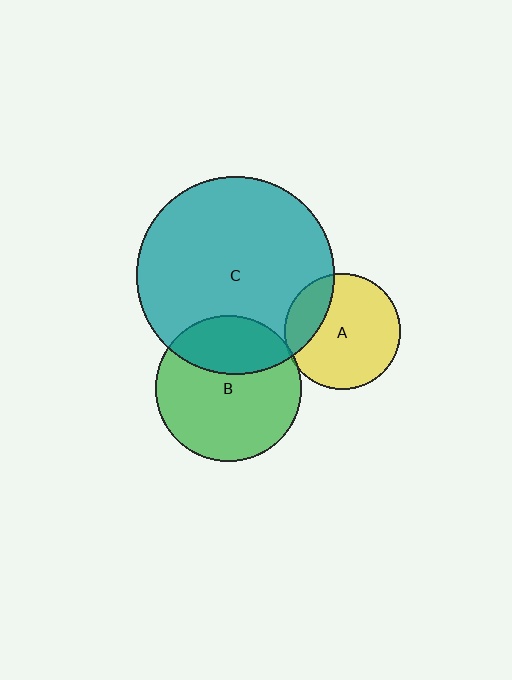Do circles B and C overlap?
Yes.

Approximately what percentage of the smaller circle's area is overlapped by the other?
Approximately 30%.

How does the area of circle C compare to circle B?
Approximately 1.8 times.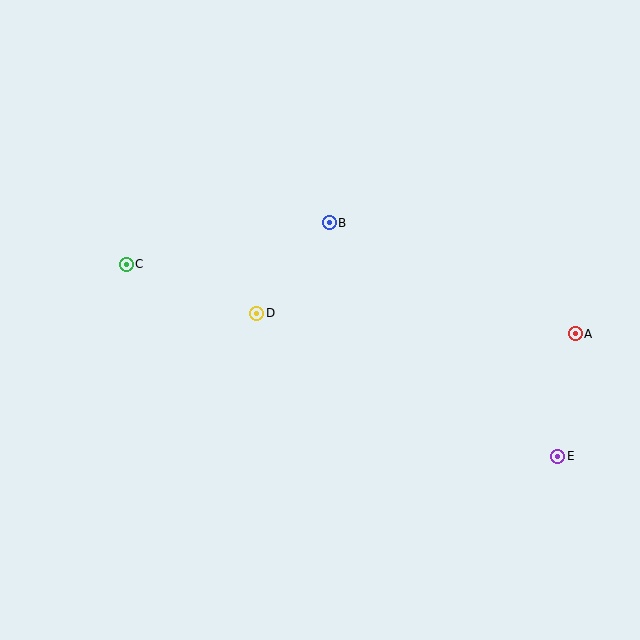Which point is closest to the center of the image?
Point D at (257, 313) is closest to the center.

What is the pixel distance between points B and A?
The distance between B and A is 270 pixels.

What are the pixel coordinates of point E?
Point E is at (558, 456).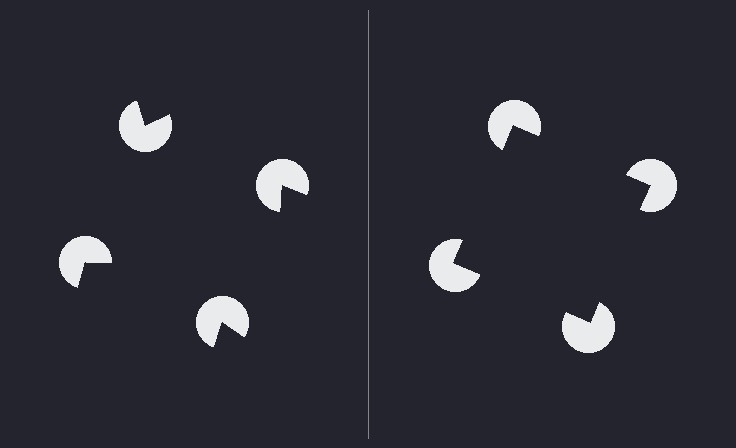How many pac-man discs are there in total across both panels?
8 — 4 on each side.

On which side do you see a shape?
An illusory square appears on the right side. On the left side the wedge cuts are rotated, so no coherent shape forms.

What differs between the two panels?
The pac-man discs are positioned identically on both sides; only the wedge orientations differ. On the right they align to a square; on the left they are misaligned.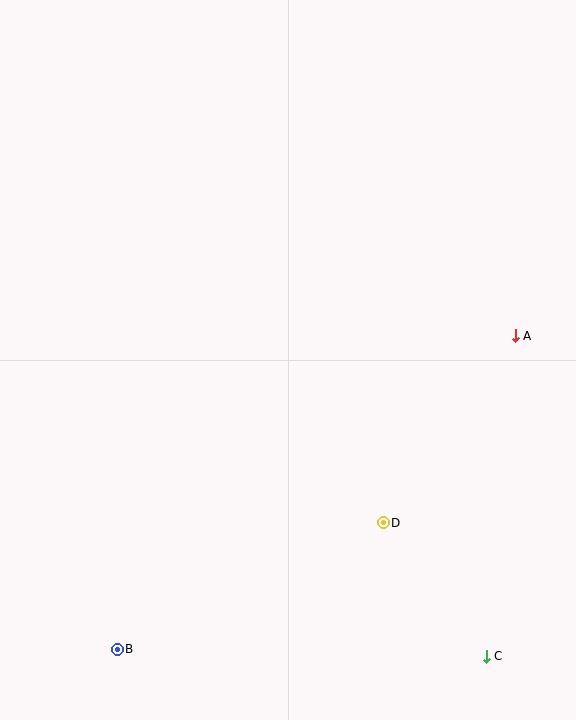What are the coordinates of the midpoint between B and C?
The midpoint between B and C is at (302, 653).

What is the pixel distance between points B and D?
The distance between B and D is 295 pixels.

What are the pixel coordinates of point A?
Point A is at (515, 336).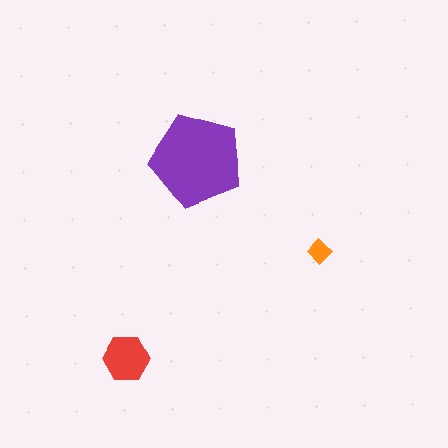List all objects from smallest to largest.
The orange diamond, the red hexagon, the purple pentagon.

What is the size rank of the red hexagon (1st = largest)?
2nd.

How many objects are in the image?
There are 3 objects in the image.